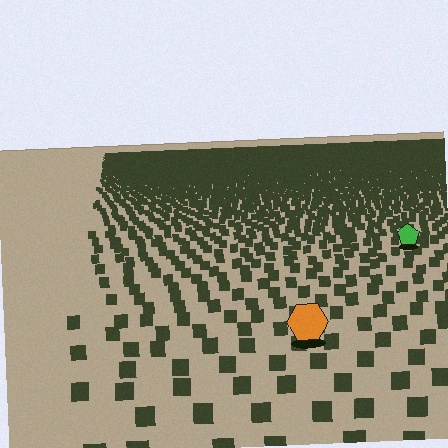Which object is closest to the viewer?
The orange hexagon is closest. The texture marks near it are larger and more spread out.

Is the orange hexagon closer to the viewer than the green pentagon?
Yes. The orange hexagon is closer — you can tell from the texture gradient: the ground texture is coarser near it.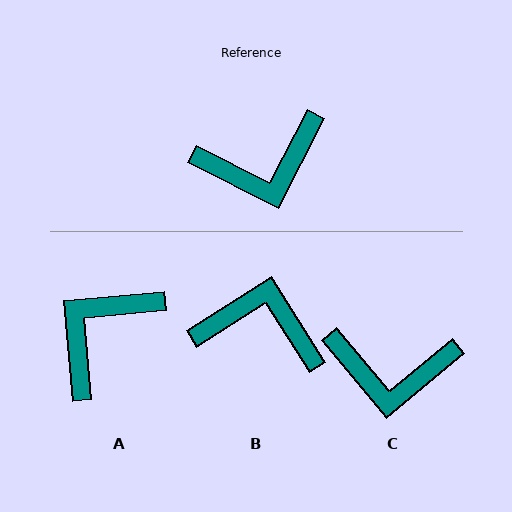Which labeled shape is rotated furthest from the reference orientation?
B, about 149 degrees away.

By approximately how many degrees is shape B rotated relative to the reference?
Approximately 149 degrees counter-clockwise.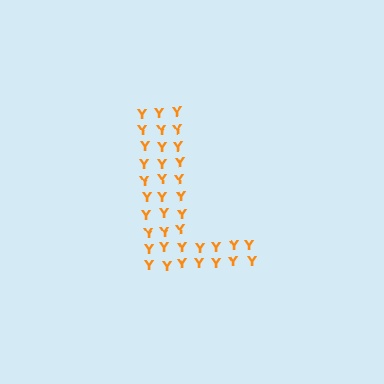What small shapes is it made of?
It is made of small letter Y's.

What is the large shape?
The large shape is the letter L.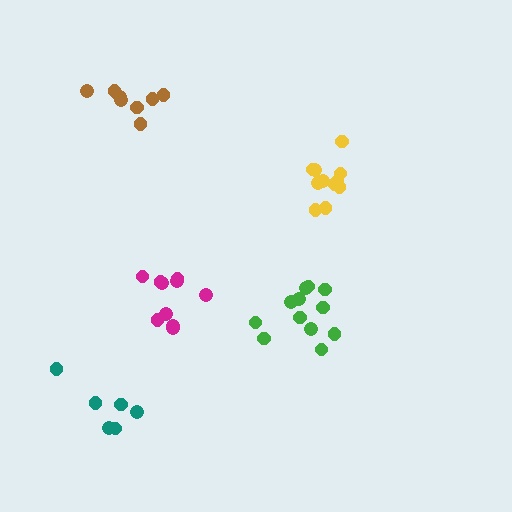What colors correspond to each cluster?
The clusters are colored: magenta, green, brown, yellow, teal.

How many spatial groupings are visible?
There are 5 spatial groupings.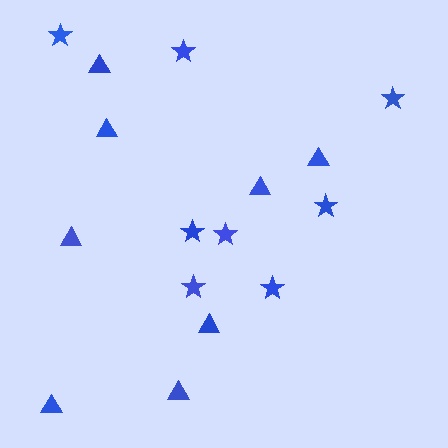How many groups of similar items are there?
There are 2 groups: one group of stars (8) and one group of triangles (8).